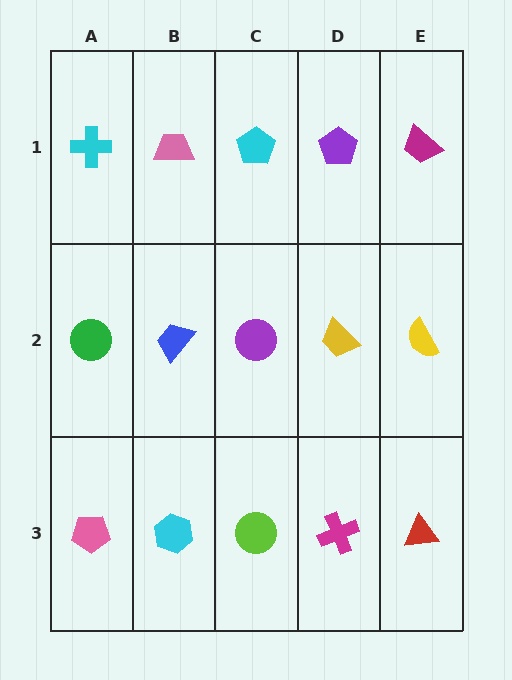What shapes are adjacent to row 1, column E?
A yellow semicircle (row 2, column E), a purple pentagon (row 1, column D).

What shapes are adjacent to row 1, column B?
A blue trapezoid (row 2, column B), a cyan cross (row 1, column A), a cyan pentagon (row 1, column C).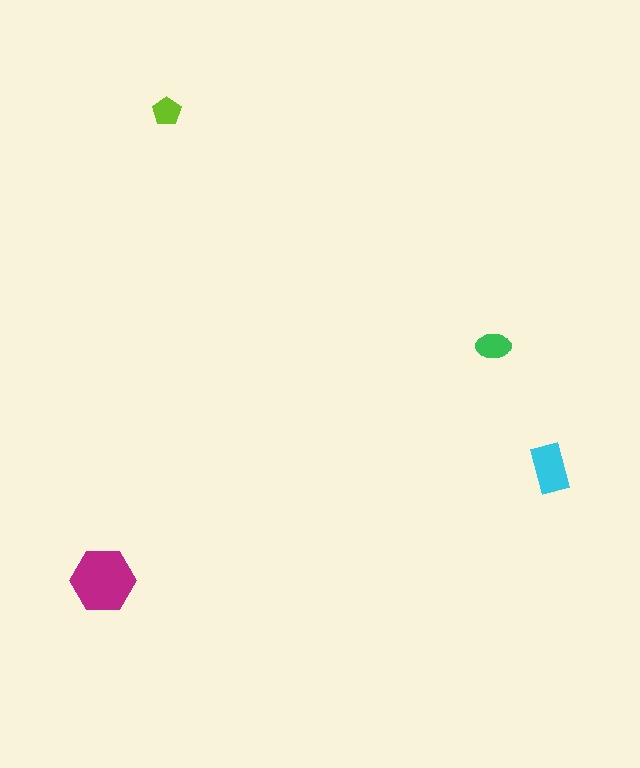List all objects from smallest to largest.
The lime pentagon, the green ellipse, the cyan rectangle, the magenta hexagon.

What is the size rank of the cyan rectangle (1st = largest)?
2nd.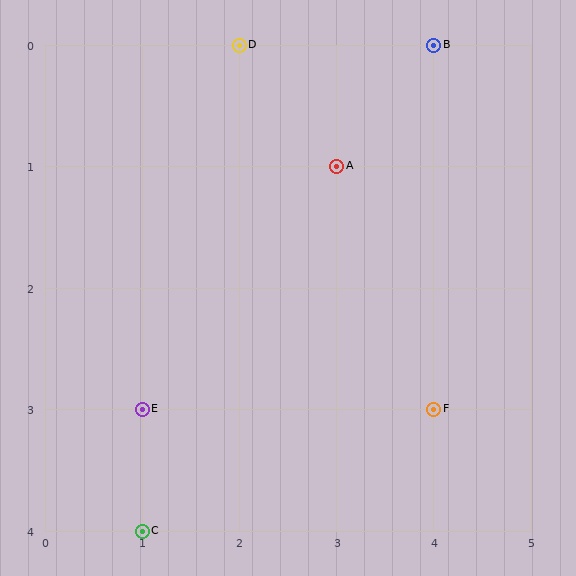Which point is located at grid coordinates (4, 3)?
Point F is at (4, 3).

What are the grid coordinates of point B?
Point B is at grid coordinates (4, 0).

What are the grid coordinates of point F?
Point F is at grid coordinates (4, 3).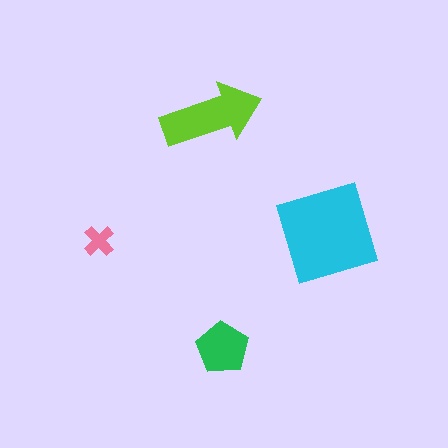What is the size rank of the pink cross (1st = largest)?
4th.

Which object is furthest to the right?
The cyan diamond is rightmost.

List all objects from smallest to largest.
The pink cross, the green pentagon, the lime arrow, the cyan diamond.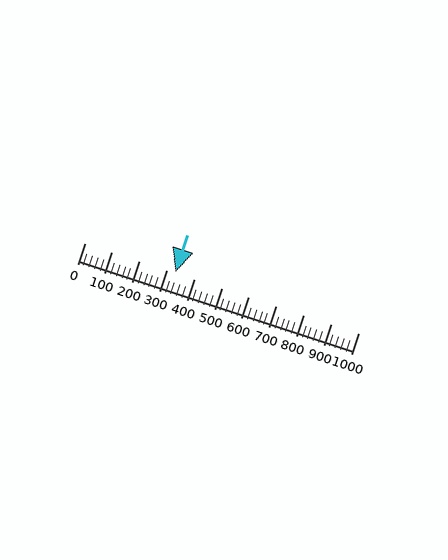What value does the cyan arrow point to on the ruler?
The cyan arrow points to approximately 331.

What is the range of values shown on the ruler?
The ruler shows values from 0 to 1000.